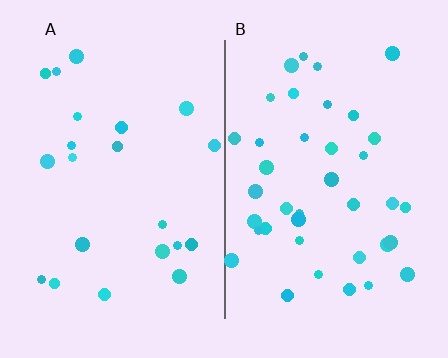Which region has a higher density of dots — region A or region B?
B (the right).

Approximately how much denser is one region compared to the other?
Approximately 1.8× — region B over region A.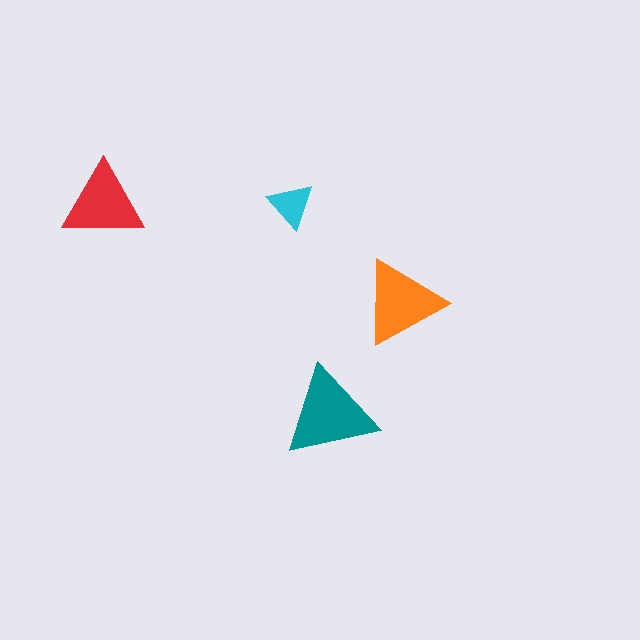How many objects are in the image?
There are 4 objects in the image.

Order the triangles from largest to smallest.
the teal one, the orange one, the red one, the cyan one.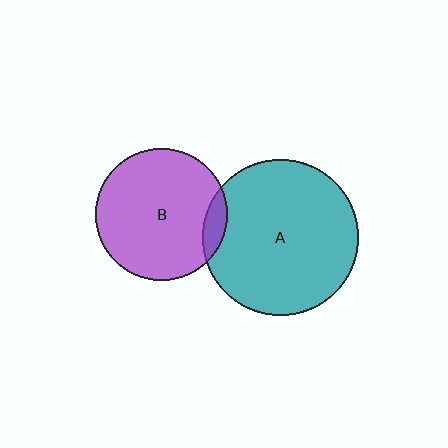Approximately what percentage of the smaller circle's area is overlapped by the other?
Approximately 10%.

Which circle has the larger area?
Circle A (teal).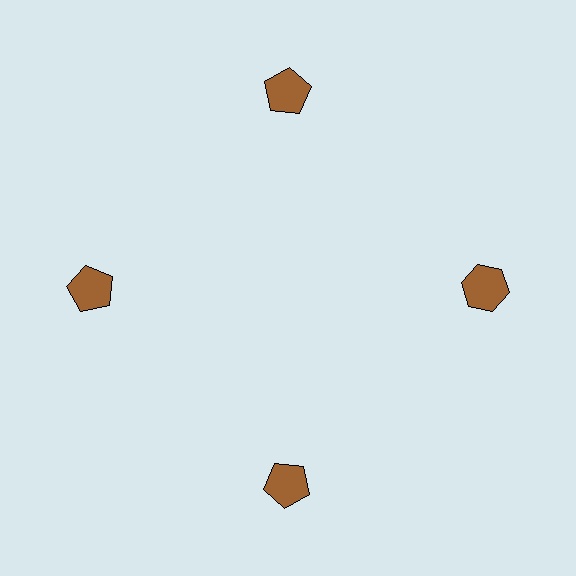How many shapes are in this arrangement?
There are 4 shapes arranged in a ring pattern.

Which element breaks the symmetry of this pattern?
The brown hexagon at roughly the 3 o'clock position breaks the symmetry. All other shapes are brown pentagons.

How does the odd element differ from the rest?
It has a different shape: hexagon instead of pentagon.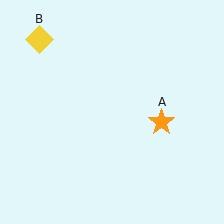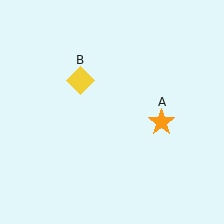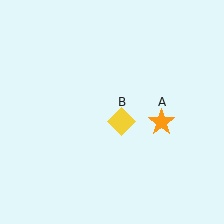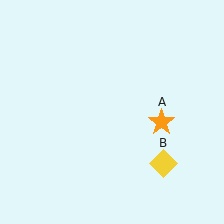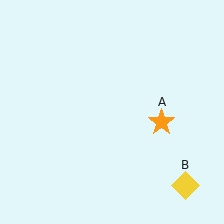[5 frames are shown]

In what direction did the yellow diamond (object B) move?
The yellow diamond (object B) moved down and to the right.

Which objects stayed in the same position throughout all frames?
Orange star (object A) remained stationary.